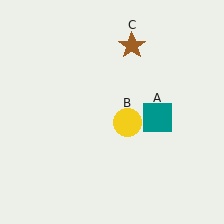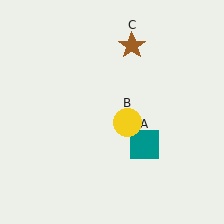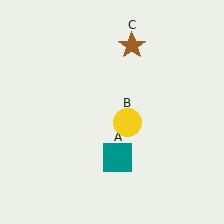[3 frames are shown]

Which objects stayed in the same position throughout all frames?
Yellow circle (object B) and brown star (object C) remained stationary.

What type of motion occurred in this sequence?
The teal square (object A) rotated clockwise around the center of the scene.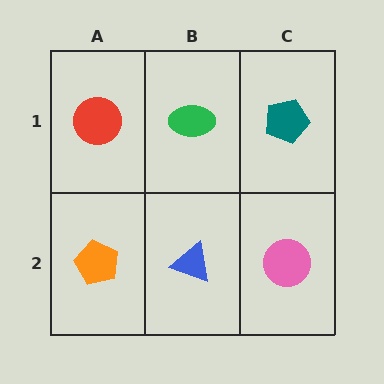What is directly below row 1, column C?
A pink circle.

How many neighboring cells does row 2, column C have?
2.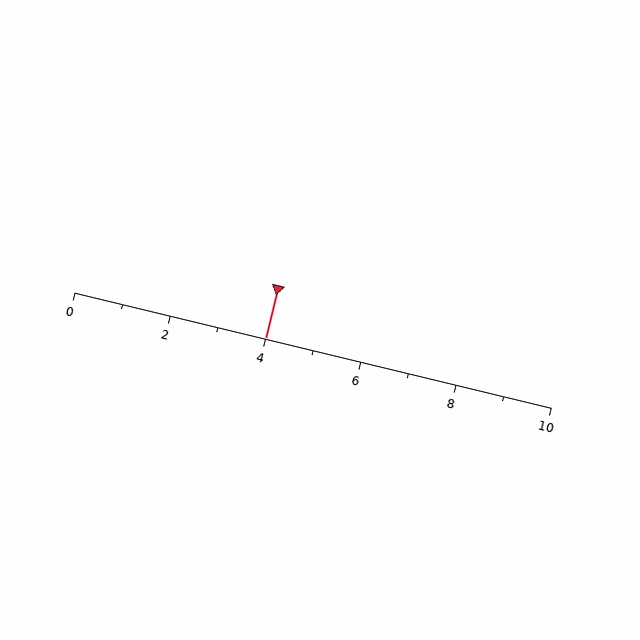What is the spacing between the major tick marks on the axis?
The major ticks are spaced 2 apart.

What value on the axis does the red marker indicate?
The marker indicates approximately 4.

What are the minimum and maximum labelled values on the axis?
The axis runs from 0 to 10.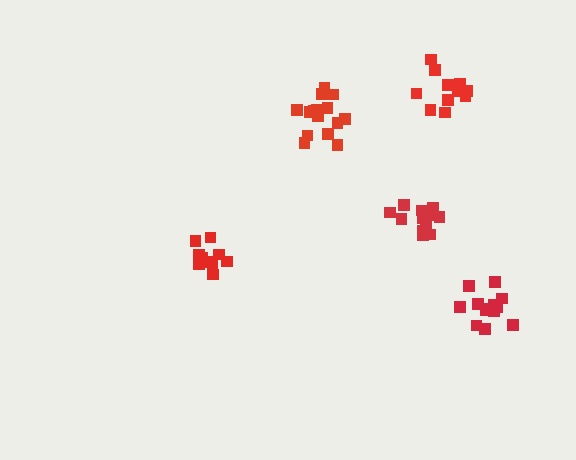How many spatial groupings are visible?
There are 5 spatial groupings.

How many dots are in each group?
Group 1: 10 dots, Group 2: 14 dots, Group 3: 16 dots, Group 4: 11 dots, Group 5: 13 dots (64 total).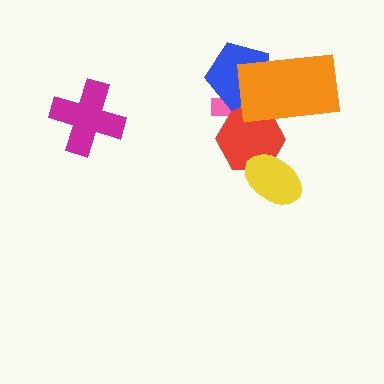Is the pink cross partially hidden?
Yes, it is partially covered by another shape.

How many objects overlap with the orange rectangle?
3 objects overlap with the orange rectangle.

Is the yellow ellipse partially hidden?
No, no other shape covers it.